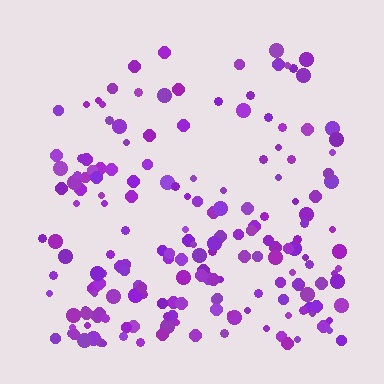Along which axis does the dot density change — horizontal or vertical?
Vertical.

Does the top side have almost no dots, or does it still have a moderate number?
Still a moderate number, just noticeably fewer than the bottom.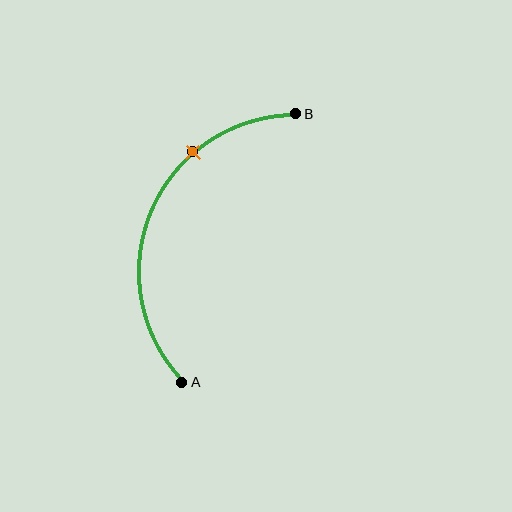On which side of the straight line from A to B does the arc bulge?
The arc bulges to the left of the straight line connecting A and B.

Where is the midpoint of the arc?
The arc midpoint is the point on the curve farthest from the straight line joining A and B. It sits to the left of that line.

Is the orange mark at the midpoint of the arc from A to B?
No. The orange mark lies on the arc but is closer to endpoint B. The arc midpoint would be at the point on the curve equidistant along the arc from both A and B.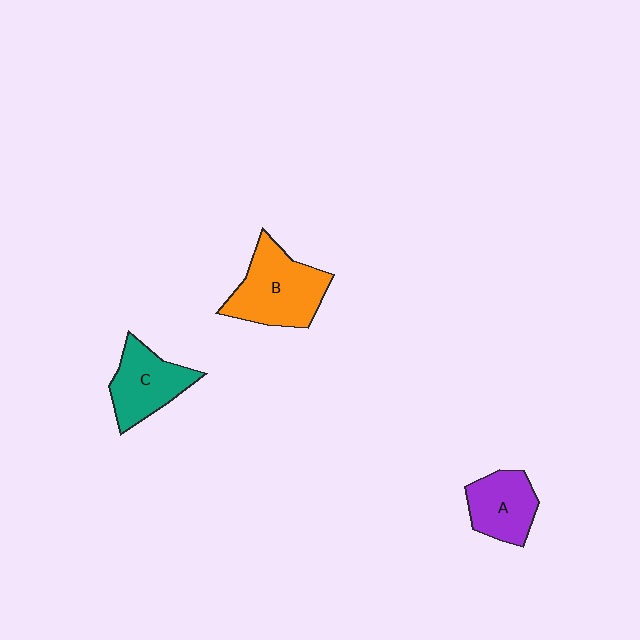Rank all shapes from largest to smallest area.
From largest to smallest: B (orange), C (teal), A (purple).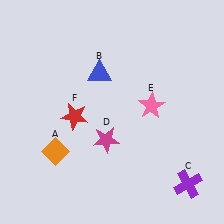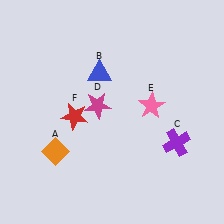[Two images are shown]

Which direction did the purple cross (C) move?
The purple cross (C) moved up.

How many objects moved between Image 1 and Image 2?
2 objects moved between the two images.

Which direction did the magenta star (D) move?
The magenta star (D) moved up.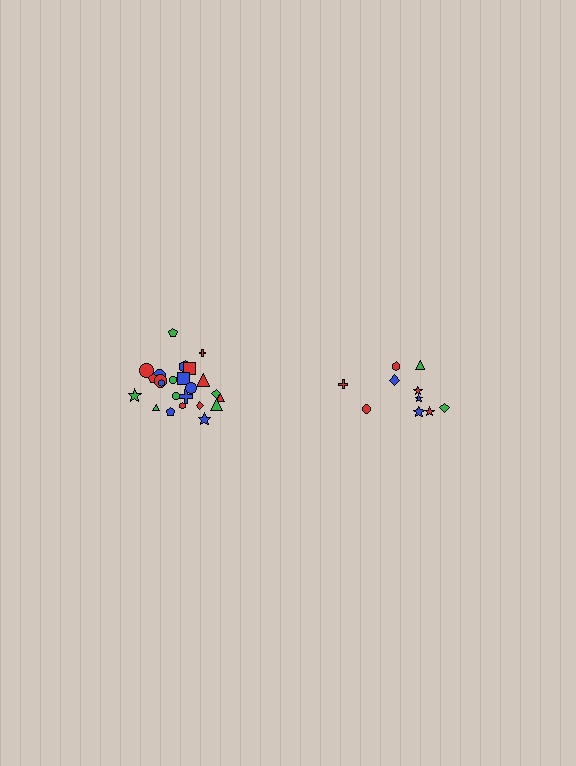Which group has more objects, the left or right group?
The left group.